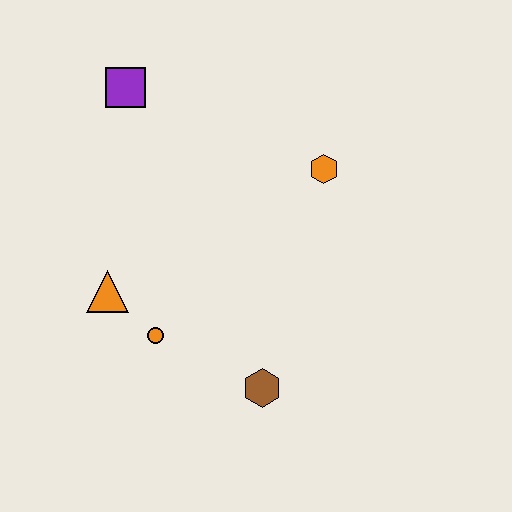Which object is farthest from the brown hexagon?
The purple square is farthest from the brown hexagon.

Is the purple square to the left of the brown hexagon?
Yes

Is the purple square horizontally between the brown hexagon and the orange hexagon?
No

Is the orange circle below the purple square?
Yes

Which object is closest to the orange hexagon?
The purple square is closest to the orange hexagon.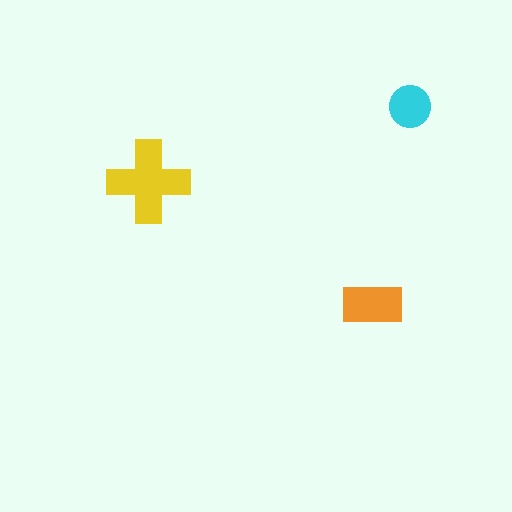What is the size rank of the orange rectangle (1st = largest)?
2nd.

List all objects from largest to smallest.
The yellow cross, the orange rectangle, the cyan circle.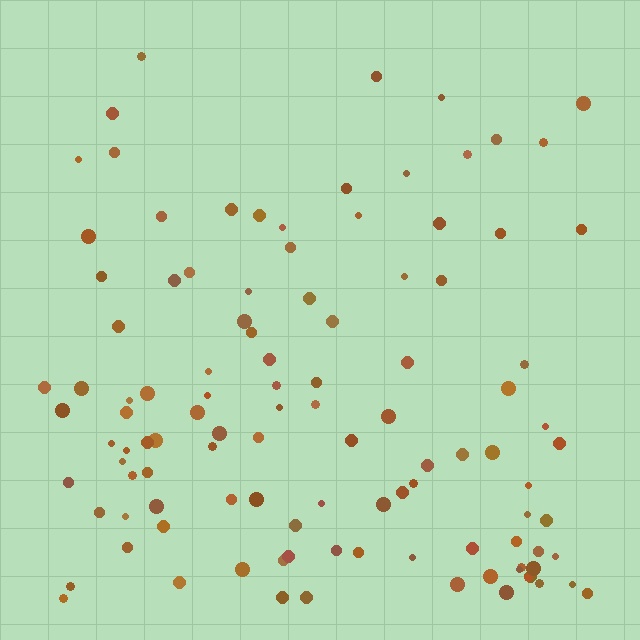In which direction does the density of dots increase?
From top to bottom, with the bottom side densest.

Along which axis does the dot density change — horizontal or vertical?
Vertical.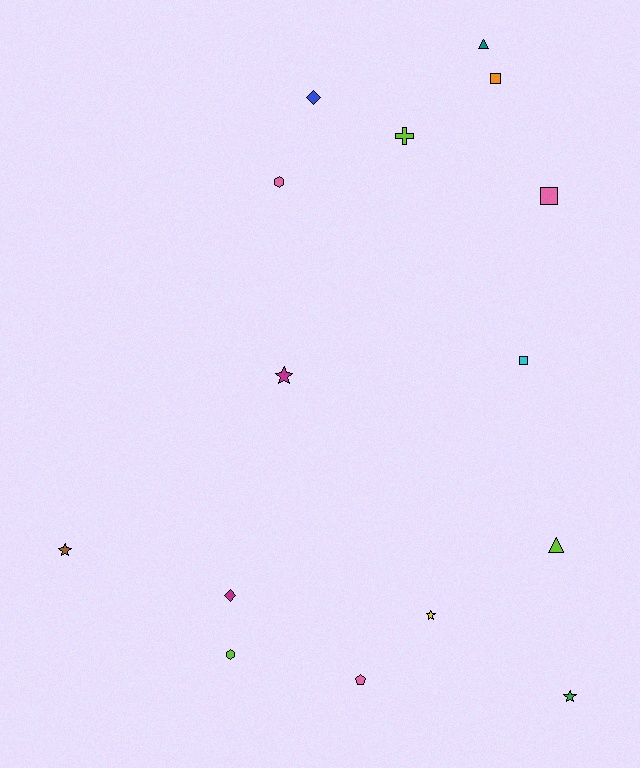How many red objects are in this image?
There are no red objects.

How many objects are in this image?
There are 15 objects.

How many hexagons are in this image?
There are 2 hexagons.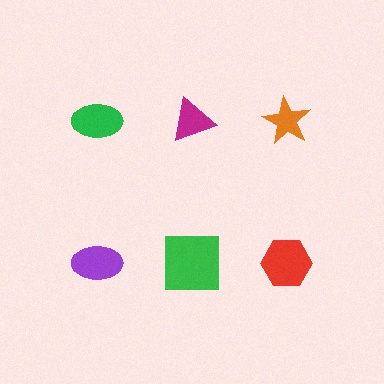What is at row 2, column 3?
A red hexagon.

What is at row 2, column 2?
A green square.